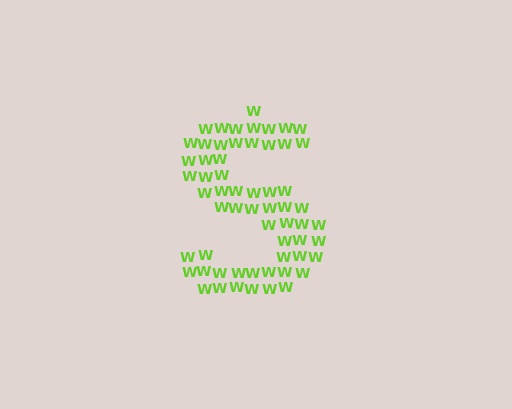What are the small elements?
The small elements are letter W's.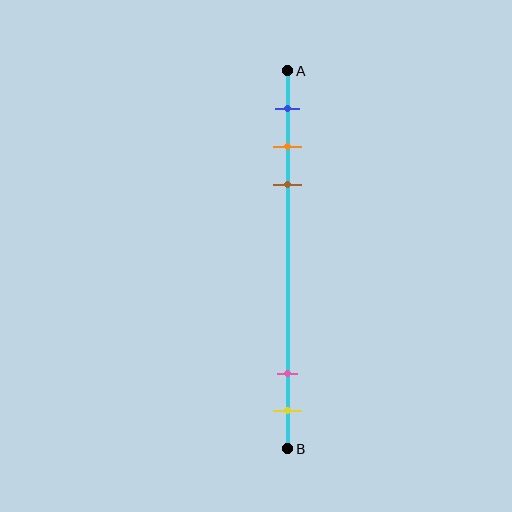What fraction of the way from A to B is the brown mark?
The brown mark is approximately 30% (0.3) of the way from A to B.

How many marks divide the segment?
There are 5 marks dividing the segment.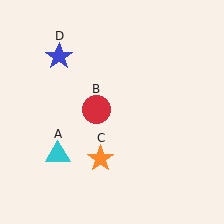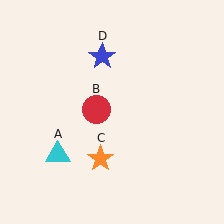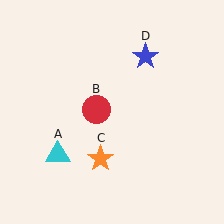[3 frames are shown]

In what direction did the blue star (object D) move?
The blue star (object D) moved right.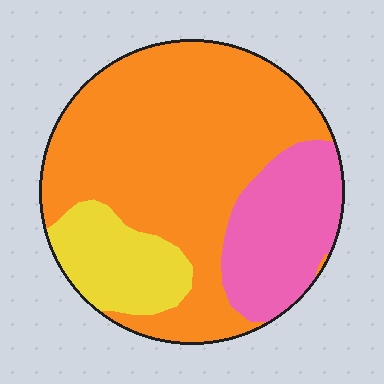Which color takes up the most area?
Orange, at roughly 65%.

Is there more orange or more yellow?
Orange.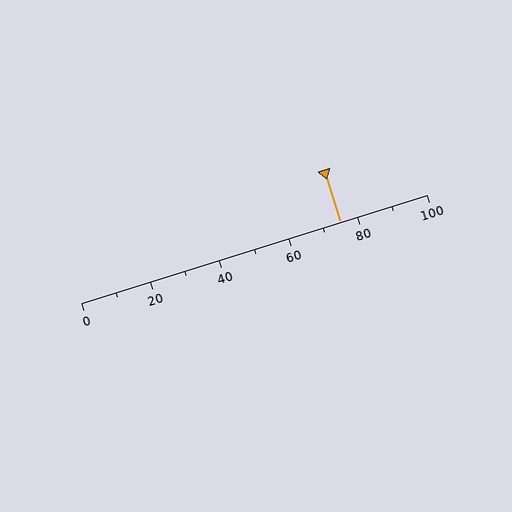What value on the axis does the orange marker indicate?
The marker indicates approximately 75.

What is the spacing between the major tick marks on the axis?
The major ticks are spaced 20 apart.